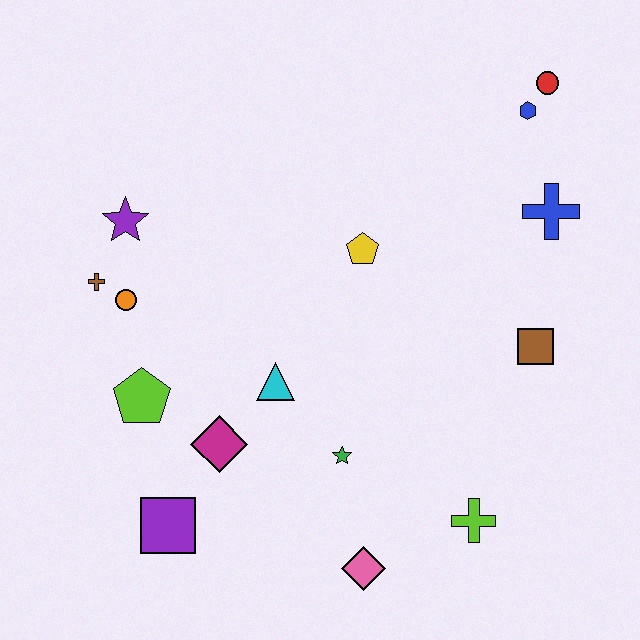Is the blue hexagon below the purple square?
No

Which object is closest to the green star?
The cyan triangle is closest to the green star.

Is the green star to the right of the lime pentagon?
Yes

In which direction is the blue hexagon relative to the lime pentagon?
The blue hexagon is to the right of the lime pentagon.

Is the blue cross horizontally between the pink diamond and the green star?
No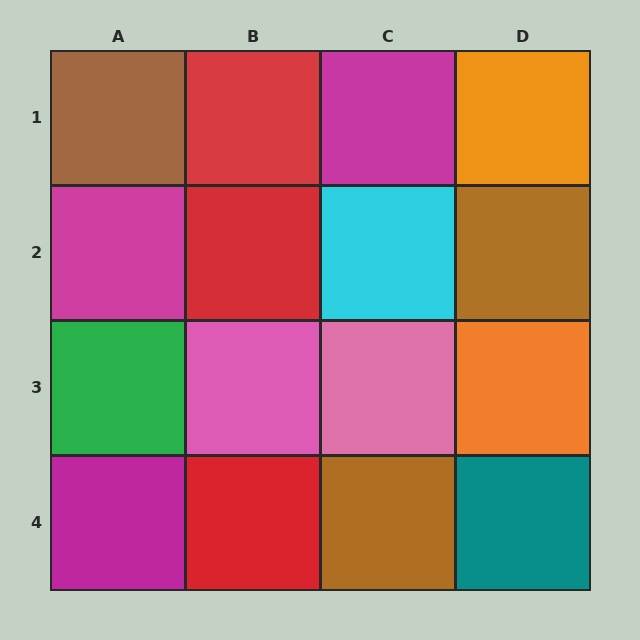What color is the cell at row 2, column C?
Cyan.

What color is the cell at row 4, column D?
Teal.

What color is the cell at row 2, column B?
Red.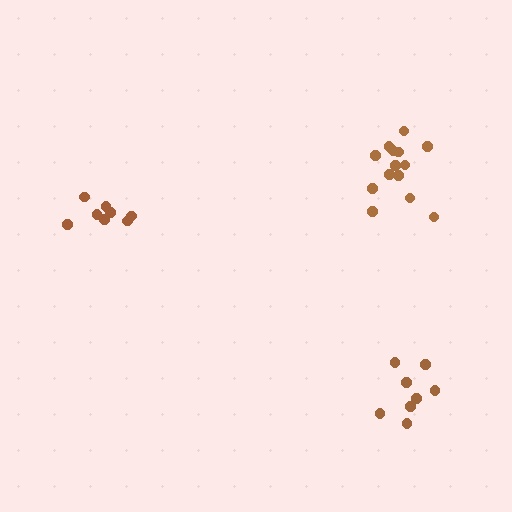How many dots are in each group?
Group 1: 8 dots, Group 2: 8 dots, Group 3: 14 dots (30 total).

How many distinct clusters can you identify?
There are 3 distinct clusters.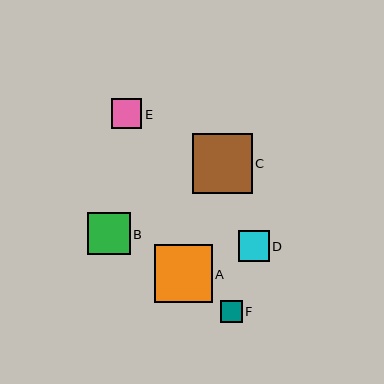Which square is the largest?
Square C is the largest with a size of approximately 60 pixels.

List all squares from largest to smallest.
From largest to smallest: C, A, B, D, E, F.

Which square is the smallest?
Square F is the smallest with a size of approximately 21 pixels.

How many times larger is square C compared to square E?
Square C is approximately 2.0 times the size of square E.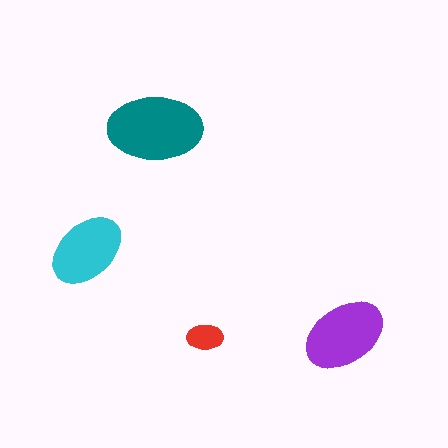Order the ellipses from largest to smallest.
the teal one, the purple one, the cyan one, the red one.